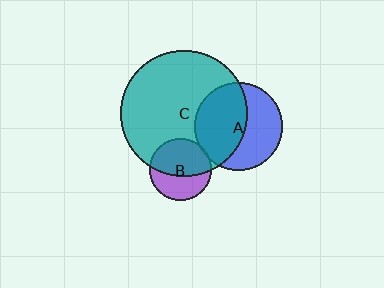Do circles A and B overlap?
Yes.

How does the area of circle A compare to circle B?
Approximately 2.0 times.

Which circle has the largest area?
Circle C (teal).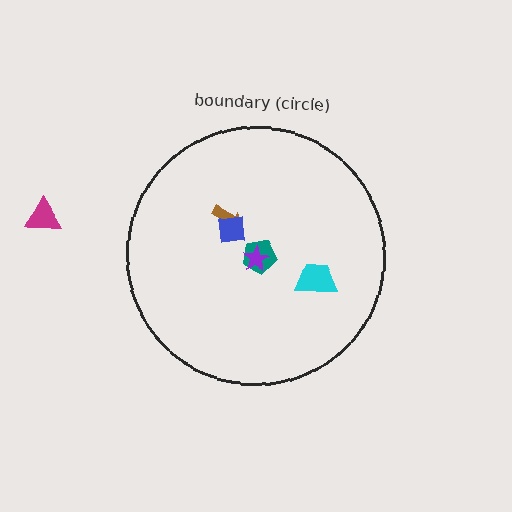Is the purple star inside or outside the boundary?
Inside.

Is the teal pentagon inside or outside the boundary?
Inside.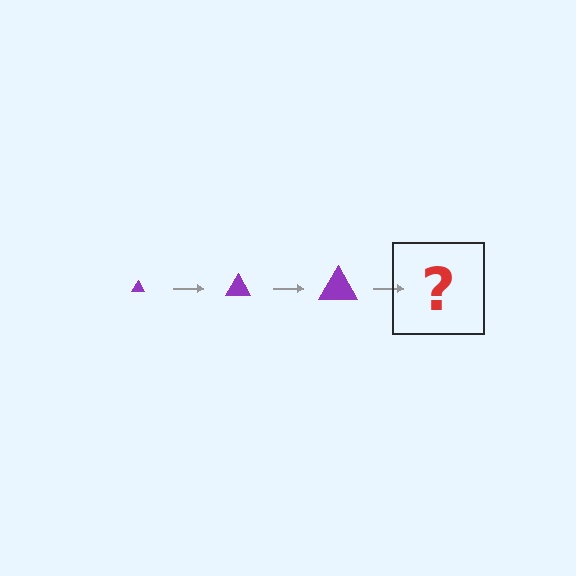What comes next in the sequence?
The next element should be a purple triangle, larger than the previous one.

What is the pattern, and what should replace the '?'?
The pattern is that the triangle gets progressively larger each step. The '?' should be a purple triangle, larger than the previous one.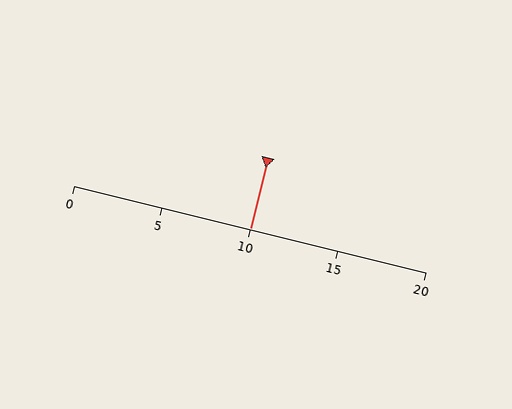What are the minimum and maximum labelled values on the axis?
The axis runs from 0 to 20.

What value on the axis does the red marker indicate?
The marker indicates approximately 10.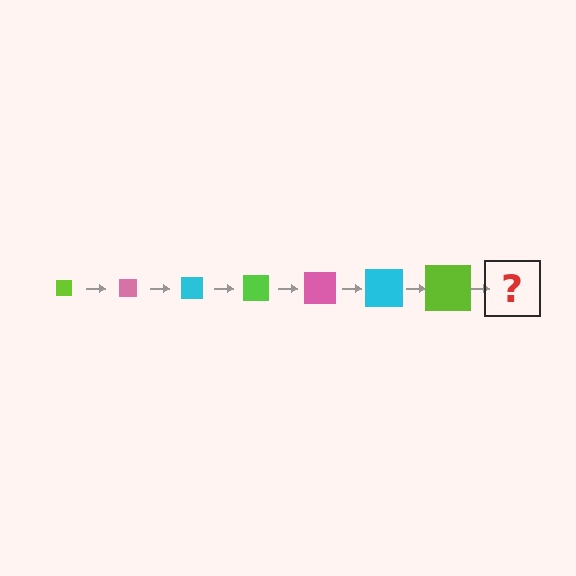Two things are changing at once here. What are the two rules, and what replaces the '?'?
The two rules are that the square grows larger each step and the color cycles through lime, pink, and cyan. The '?' should be a pink square, larger than the previous one.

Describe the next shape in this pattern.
It should be a pink square, larger than the previous one.